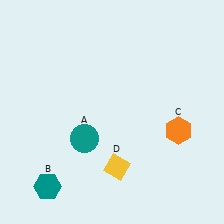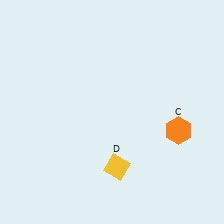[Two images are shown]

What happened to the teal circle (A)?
The teal circle (A) was removed in Image 2. It was in the bottom-left area of Image 1.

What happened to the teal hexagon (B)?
The teal hexagon (B) was removed in Image 2. It was in the bottom-left area of Image 1.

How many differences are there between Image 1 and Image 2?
There are 2 differences between the two images.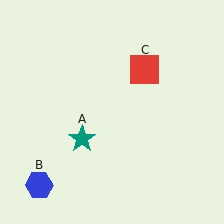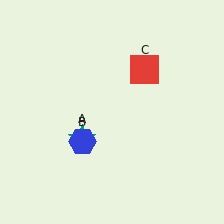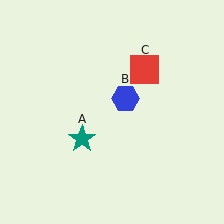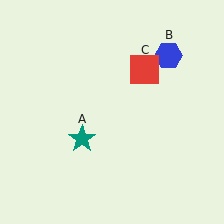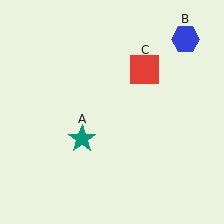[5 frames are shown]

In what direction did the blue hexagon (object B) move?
The blue hexagon (object B) moved up and to the right.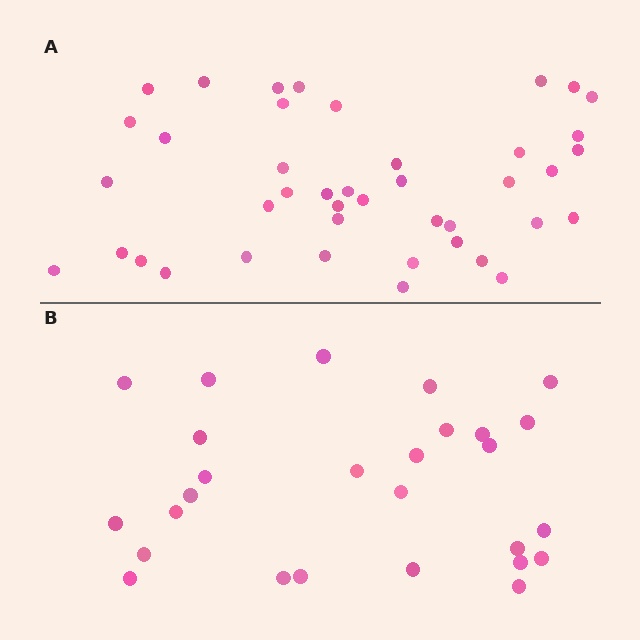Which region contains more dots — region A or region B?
Region A (the top region) has more dots.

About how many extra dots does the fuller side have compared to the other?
Region A has approximately 15 more dots than region B.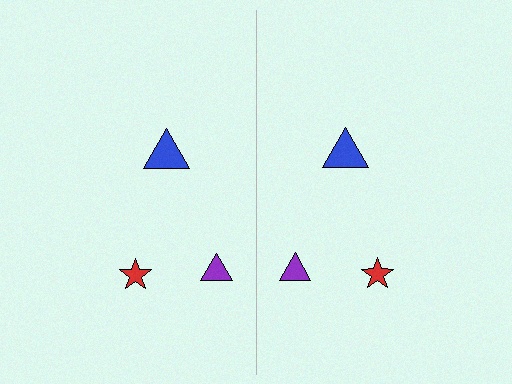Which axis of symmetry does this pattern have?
The pattern has a vertical axis of symmetry running through the center of the image.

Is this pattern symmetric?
Yes, this pattern has bilateral (reflection) symmetry.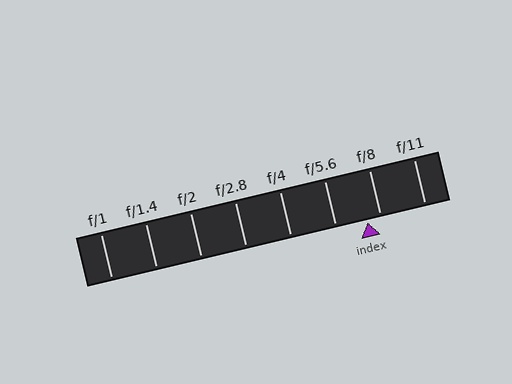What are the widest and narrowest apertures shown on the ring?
The widest aperture shown is f/1 and the narrowest is f/11.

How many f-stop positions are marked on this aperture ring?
There are 8 f-stop positions marked.